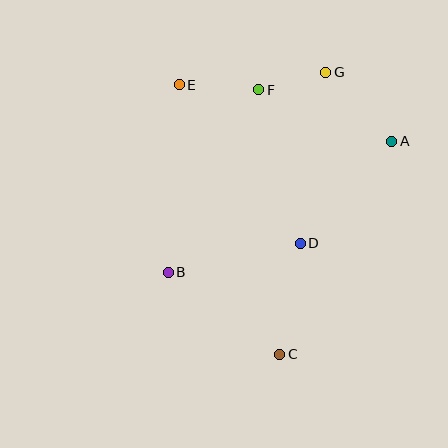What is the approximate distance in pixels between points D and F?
The distance between D and F is approximately 159 pixels.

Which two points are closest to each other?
Points F and G are closest to each other.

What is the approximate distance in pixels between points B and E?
The distance between B and E is approximately 188 pixels.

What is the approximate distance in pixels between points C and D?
The distance between C and D is approximately 113 pixels.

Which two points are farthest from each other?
Points C and E are farthest from each other.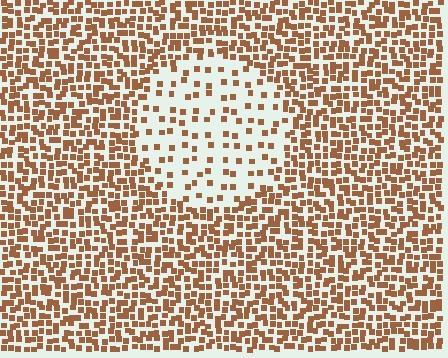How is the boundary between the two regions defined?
The boundary is defined by a change in element density (approximately 2.8x ratio). All elements are the same color, size, and shape.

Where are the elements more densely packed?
The elements are more densely packed outside the circle boundary.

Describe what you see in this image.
The image contains small brown elements arranged at two different densities. A circle-shaped region is visible where the elements are less densely packed than the surrounding area.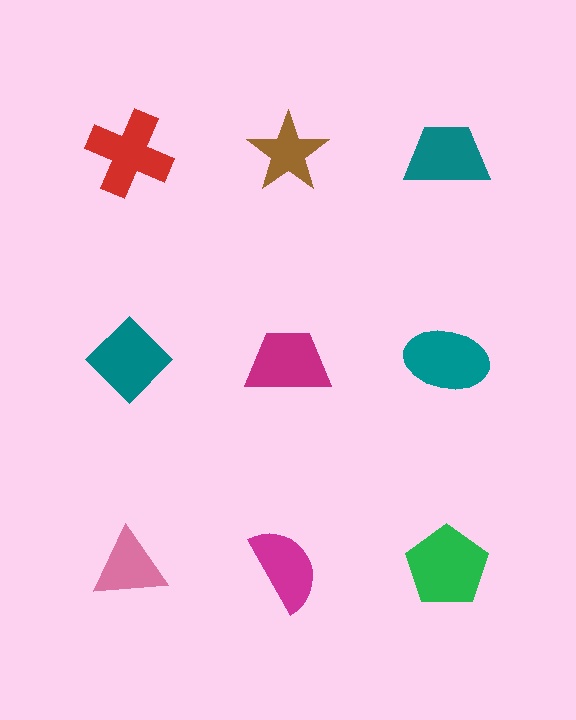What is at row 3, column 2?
A magenta semicircle.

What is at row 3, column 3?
A green pentagon.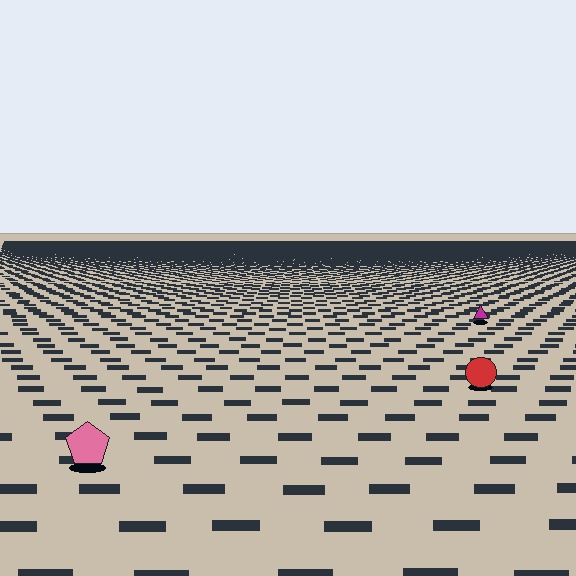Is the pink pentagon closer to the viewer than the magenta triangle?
Yes. The pink pentagon is closer — you can tell from the texture gradient: the ground texture is coarser near it.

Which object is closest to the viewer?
The pink pentagon is closest. The texture marks near it are larger and more spread out.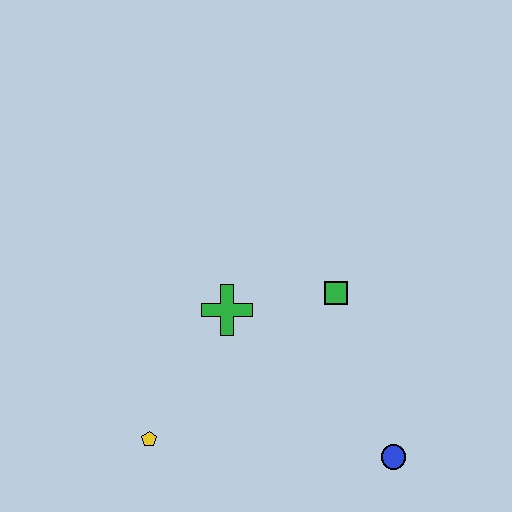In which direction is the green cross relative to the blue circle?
The green cross is to the left of the blue circle.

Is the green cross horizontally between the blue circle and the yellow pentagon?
Yes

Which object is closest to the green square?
The green cross is closest to the green square.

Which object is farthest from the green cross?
The blue circle is farthest from the green cross.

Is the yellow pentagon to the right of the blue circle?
No